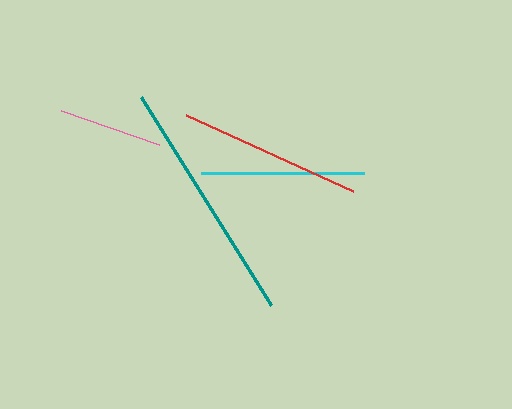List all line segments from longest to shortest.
From longest to shortest: teal, red, cyan, pink.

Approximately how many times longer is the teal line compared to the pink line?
The teal line is approximately 2.4 times the length of the pink line.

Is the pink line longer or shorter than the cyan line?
The cyan line is longer than the pink line.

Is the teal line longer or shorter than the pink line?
The teal line is longer than the pink line.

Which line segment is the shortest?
The pink line is the shortest at approximately 104 pixels.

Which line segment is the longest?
The teal line is the longest at approximately 246 pixels.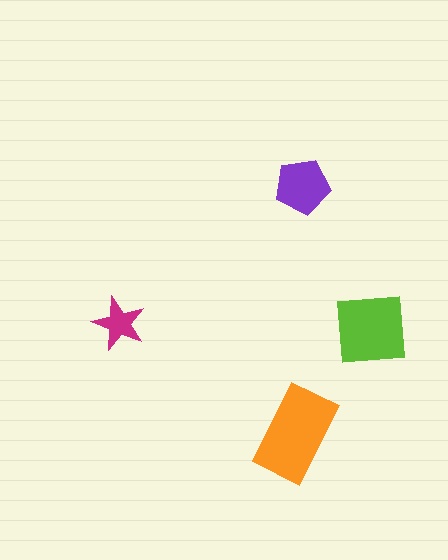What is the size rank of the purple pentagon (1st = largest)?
3rd.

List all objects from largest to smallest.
The orange rectangle, the lime square, the purple pentagon, the magenta star.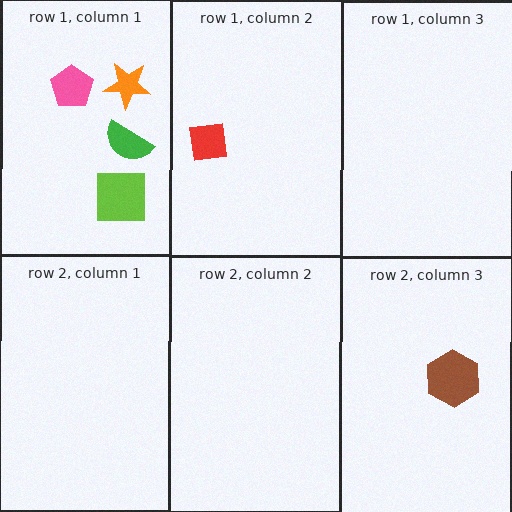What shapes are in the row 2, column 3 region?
The brown hexagon.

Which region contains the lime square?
The row 1, column 1 region.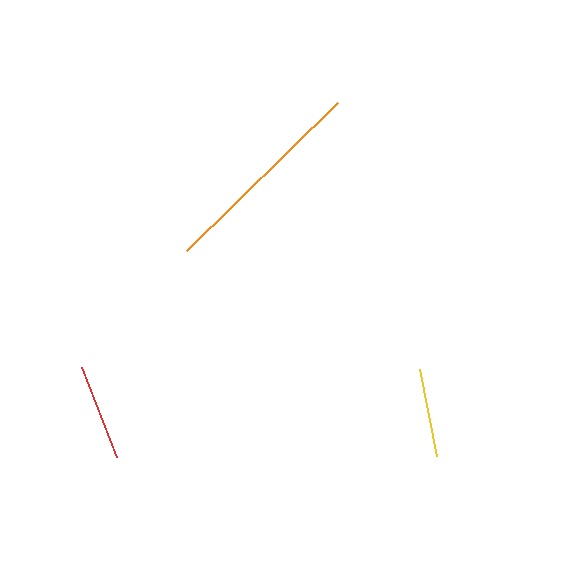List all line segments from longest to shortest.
From longest to shortest: orange, red, yellow.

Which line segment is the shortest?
The yellow line is the shortest at approximately 89 pixels.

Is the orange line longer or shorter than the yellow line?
The orange line is longer than the yellow line.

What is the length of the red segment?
The red segment is approximately 96 pixels long.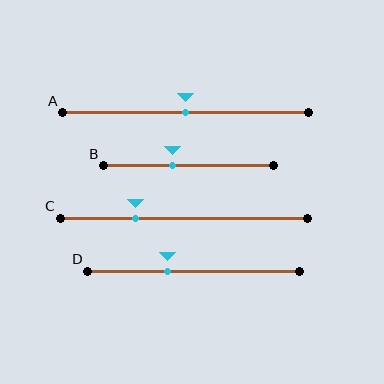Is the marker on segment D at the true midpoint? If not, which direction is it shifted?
No, the marker on segment D is shifted to the left by about 12% of the segment length.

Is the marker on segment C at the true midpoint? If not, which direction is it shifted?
No, the marker on segment C is shifted to the left by about 20% of the segment length.